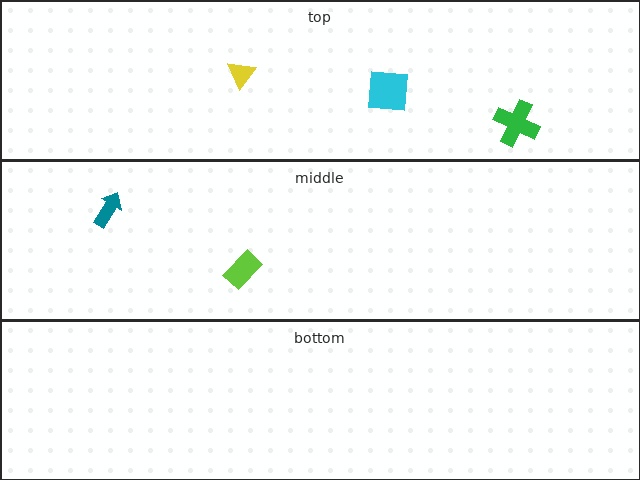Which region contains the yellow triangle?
The top region.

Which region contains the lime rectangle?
The middle region.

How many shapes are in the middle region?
2.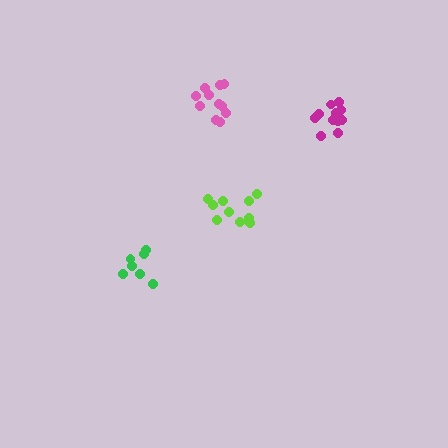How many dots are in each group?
Group 1: 7 dots, Group 2: 11 dots, Group 3: 10 dots, Group 4: 11 dots (39 total).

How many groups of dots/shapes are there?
There are 4 groups.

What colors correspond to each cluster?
The clusters are colored: green, pink, lime, magenta.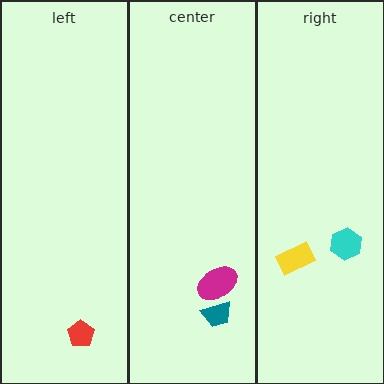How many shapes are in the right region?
2.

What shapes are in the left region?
The red pentagon.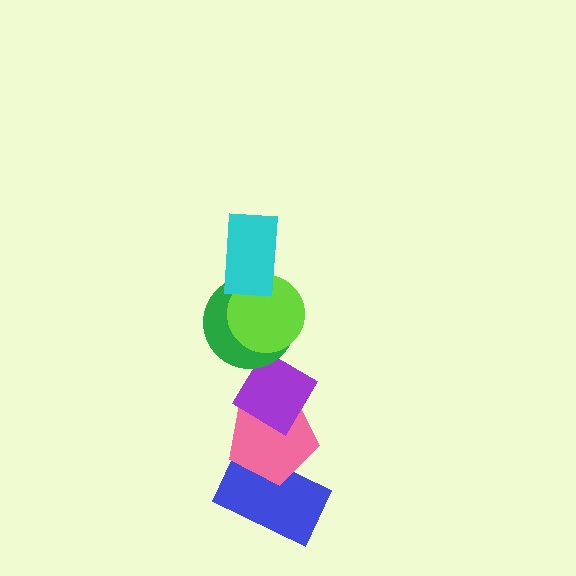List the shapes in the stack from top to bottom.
From top to bottom: the cyan rectangle, the lime circle, the green circle, the purple diamond, the pink pentagon, the blue rectangle.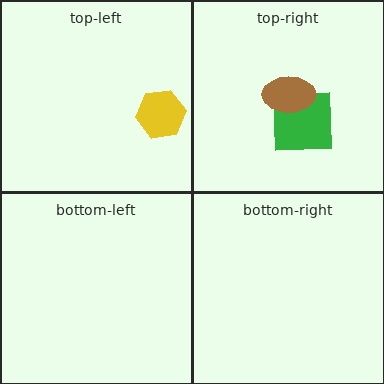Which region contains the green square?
The top-right region.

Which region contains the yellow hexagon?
The top-left region.